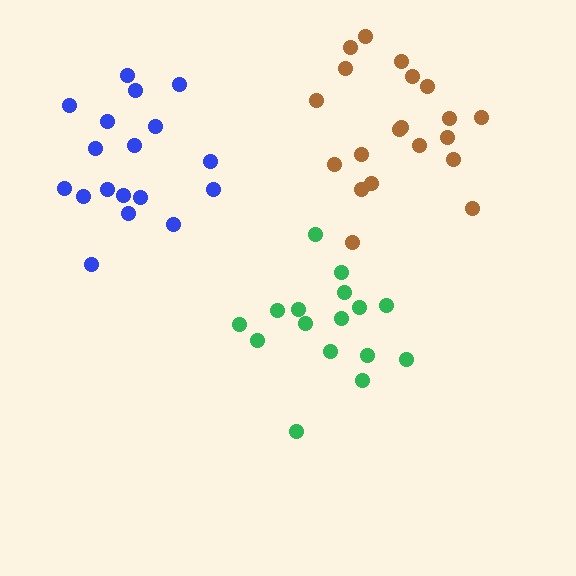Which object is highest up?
The brown cluster is topmost.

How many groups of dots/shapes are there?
There are 3 groups.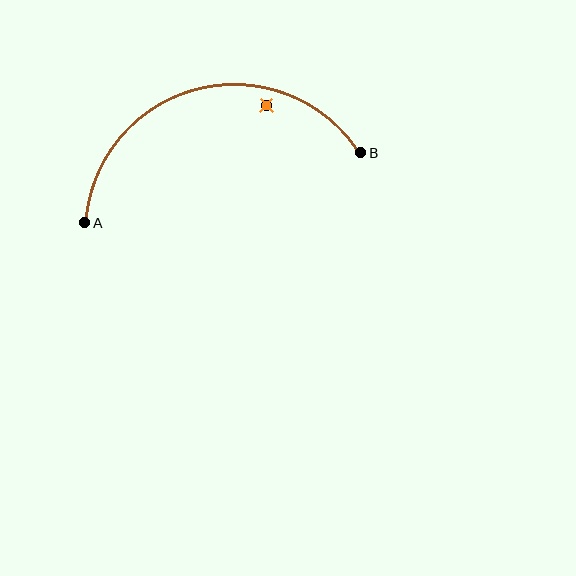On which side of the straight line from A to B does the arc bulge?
The arc bulges above the straight line connecting A and B.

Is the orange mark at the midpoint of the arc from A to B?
No — the orange mark does not lie on the arc at all. It sits slightly inside the curve.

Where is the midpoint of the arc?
The arc midpoint is the point on the curve farthest from the straight line joining A and B. It sits above that line.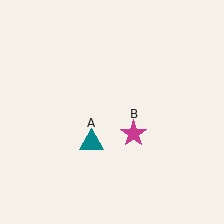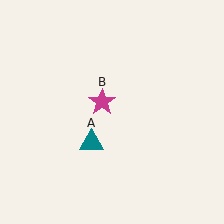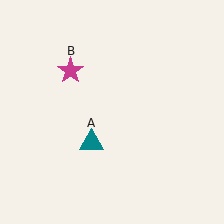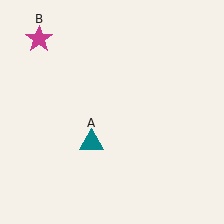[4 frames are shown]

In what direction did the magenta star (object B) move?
The magenta star (object B) moved up and to the left.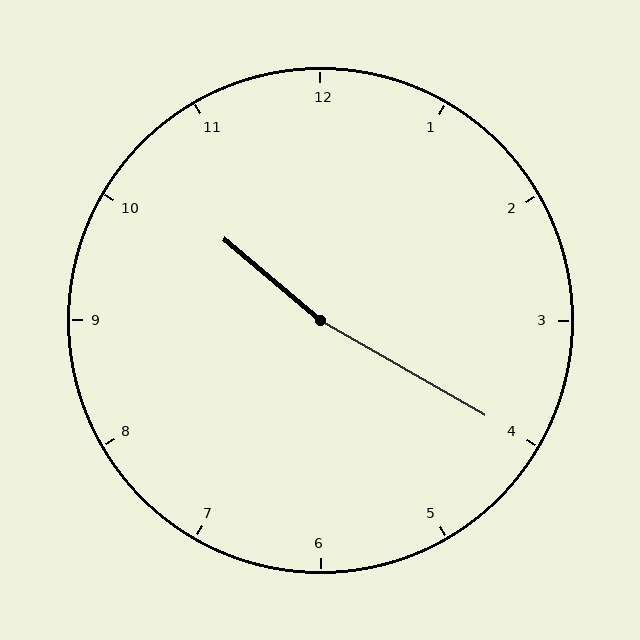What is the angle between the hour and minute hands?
Approximately 170 degrees.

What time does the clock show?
10:20.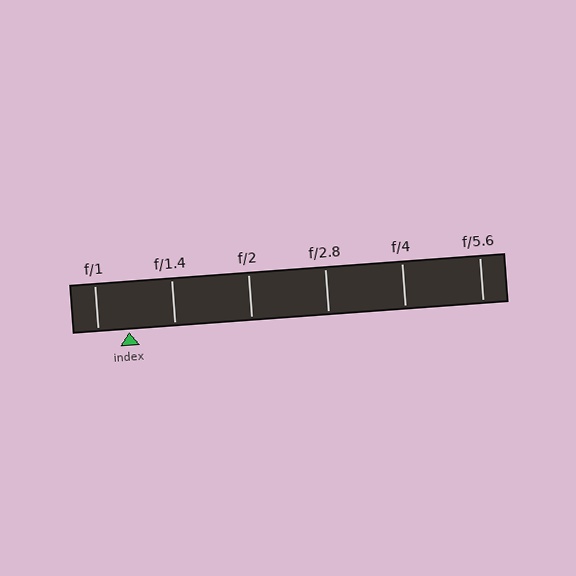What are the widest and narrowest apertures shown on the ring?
The widest aperture shown is f/1 and the narrowest is f/5.6.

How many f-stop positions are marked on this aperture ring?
There are 6 f-stop positions marked.